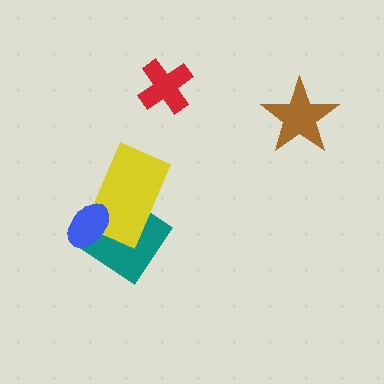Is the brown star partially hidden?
No, no other shape covers it.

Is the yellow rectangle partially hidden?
Yes, it is partially covered by another shape.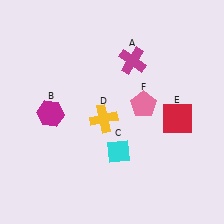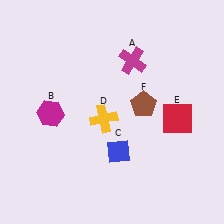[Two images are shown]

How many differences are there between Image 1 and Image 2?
There are 2 differences between the two images.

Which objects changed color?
C changed from cyan to blue. F changed from pink to brown.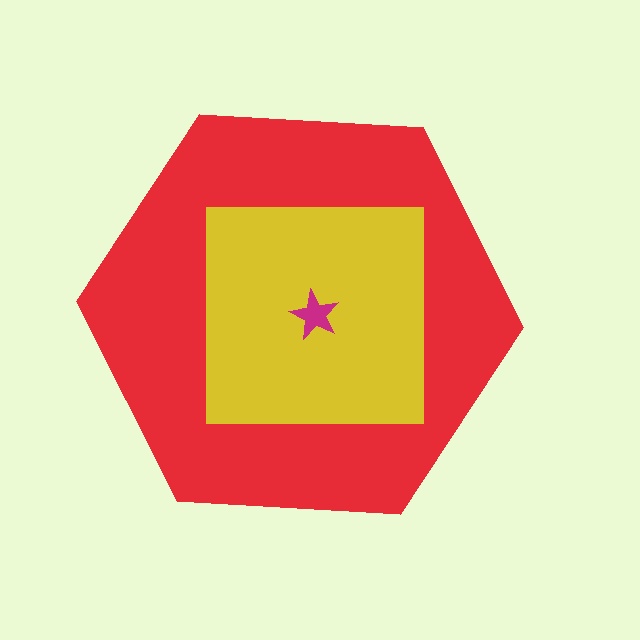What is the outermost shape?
The red hexagon.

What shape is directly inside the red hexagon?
The yellow square.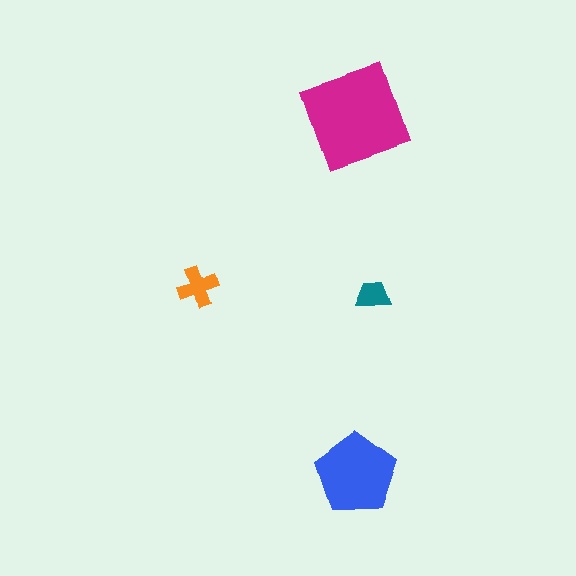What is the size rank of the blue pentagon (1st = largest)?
2nd.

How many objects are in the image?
There are 4 objects in the image.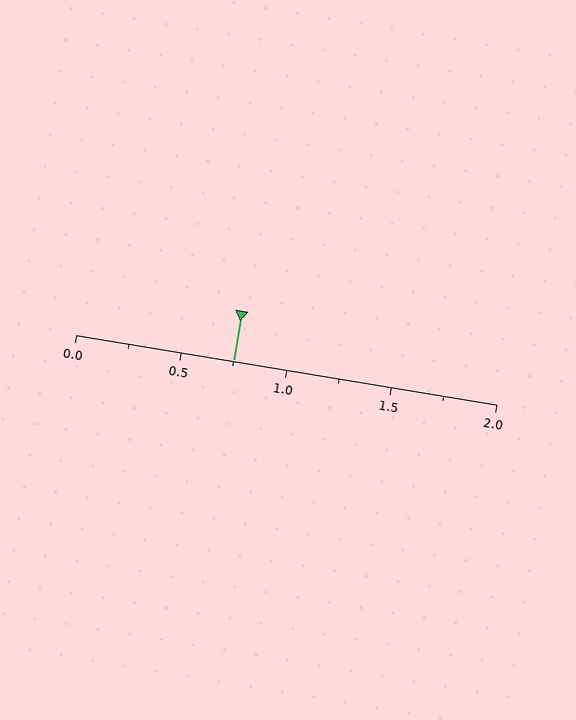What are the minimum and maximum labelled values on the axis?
The axis runs from 0.0 to 2.0.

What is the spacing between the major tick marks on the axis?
The major ticks are spaced 0.5 apart.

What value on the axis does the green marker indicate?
The marker indicates approximately 0.75.